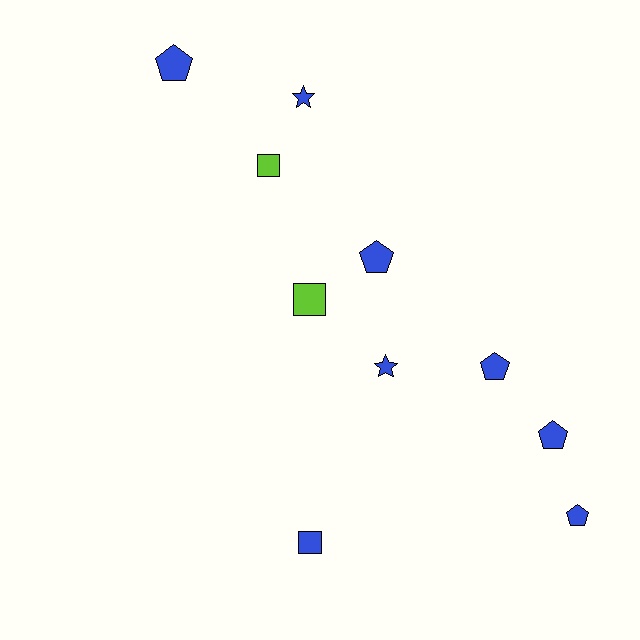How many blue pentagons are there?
There are 5 blue pentagons.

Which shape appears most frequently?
Pentagon, with 5 objects.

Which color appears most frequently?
Blue, with 8 objects.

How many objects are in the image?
There are 10 objects.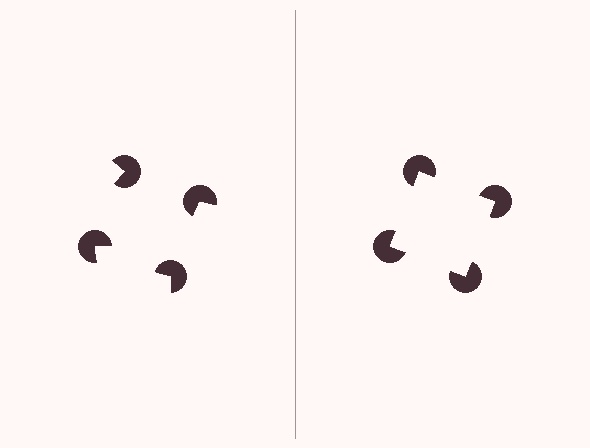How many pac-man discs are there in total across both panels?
8 — 4 on each side.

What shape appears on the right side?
An illusory square.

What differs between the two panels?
The pac-man discs are positioned identically on both sides; only the wedge orientations differ. On the right they align to a square; on the left they are misaligned.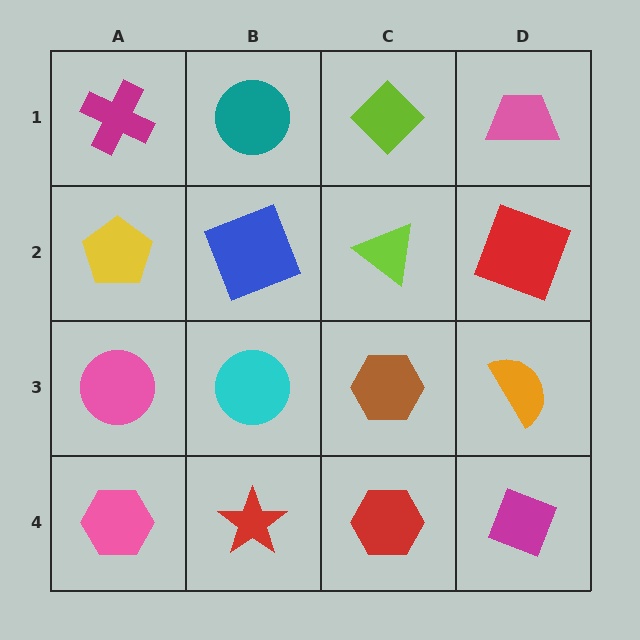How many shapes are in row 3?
4 shapes.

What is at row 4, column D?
A magenta diamond.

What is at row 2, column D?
A red square.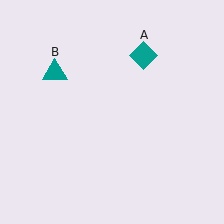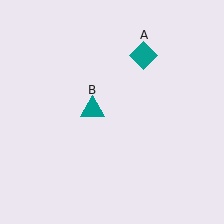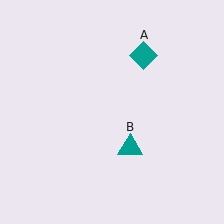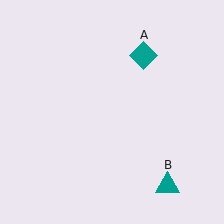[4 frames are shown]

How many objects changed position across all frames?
1 object changed position: teal triangle (object B).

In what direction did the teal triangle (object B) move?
The teal triangle (object B) moved down and to the right.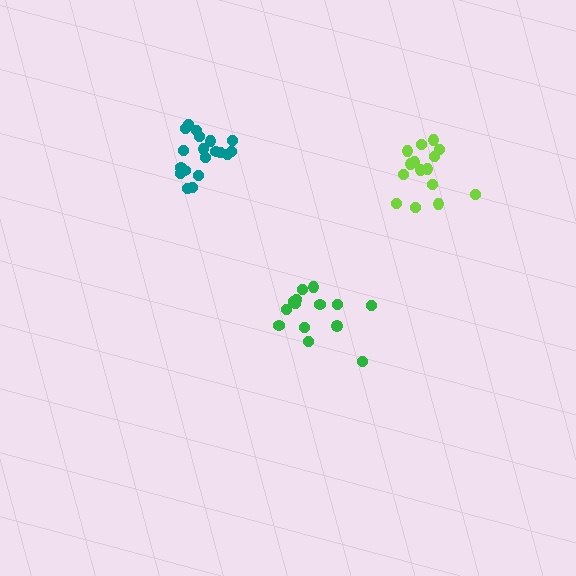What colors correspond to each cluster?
The clusters are colored: teal, green, lime.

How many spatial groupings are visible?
There are 3 spatial groupings.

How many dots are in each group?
Group 1: 19 dots, Group 2: 14 dots, Group 3: 15 dots (48 total).